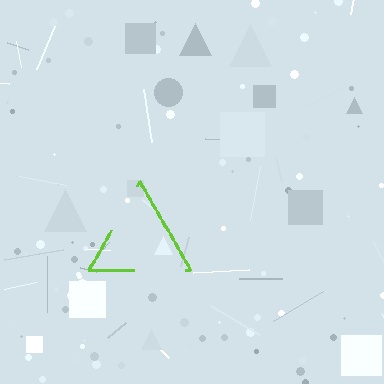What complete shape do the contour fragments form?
The contour fragments form a triangle.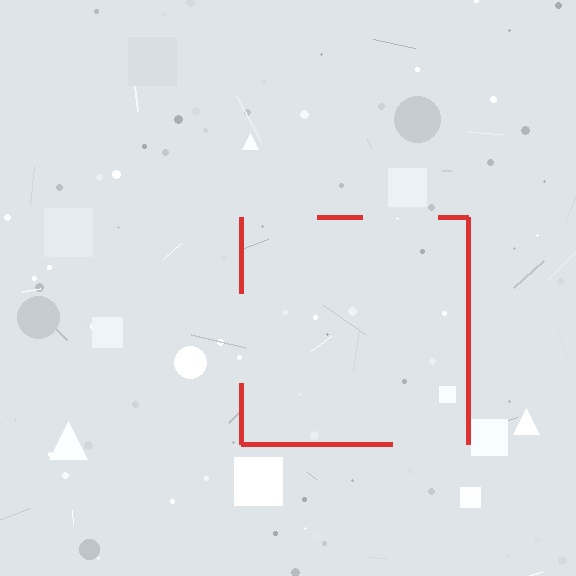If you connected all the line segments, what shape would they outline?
They would outline a square.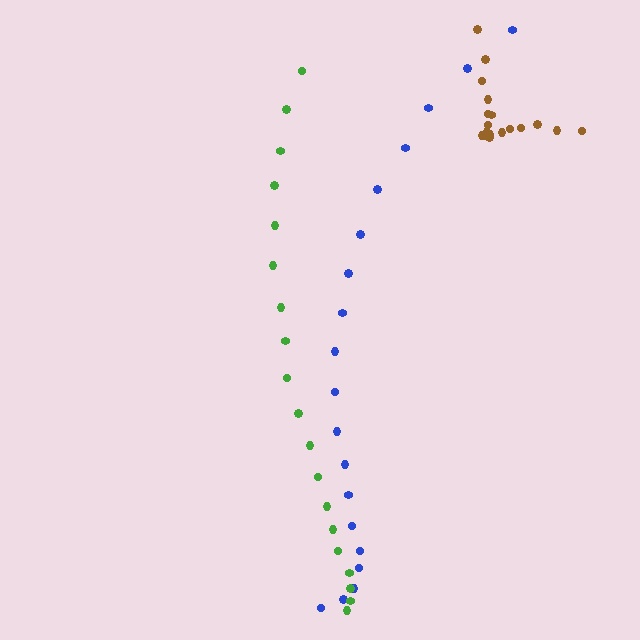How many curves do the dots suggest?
There are 3 distinct paths.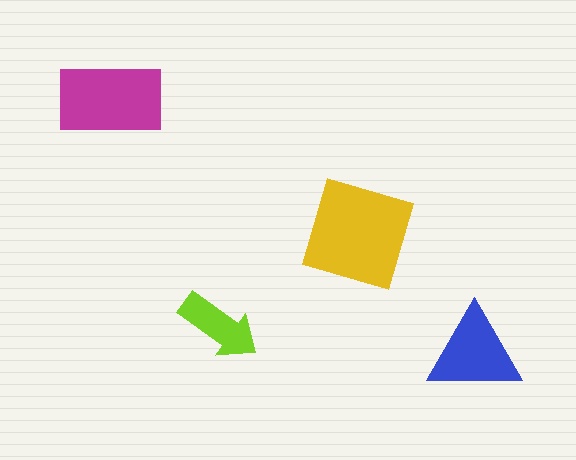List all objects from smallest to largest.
The lime arrow, the blue triangle, the magenta rectangle, the yellow diamond.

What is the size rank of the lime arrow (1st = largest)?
4th.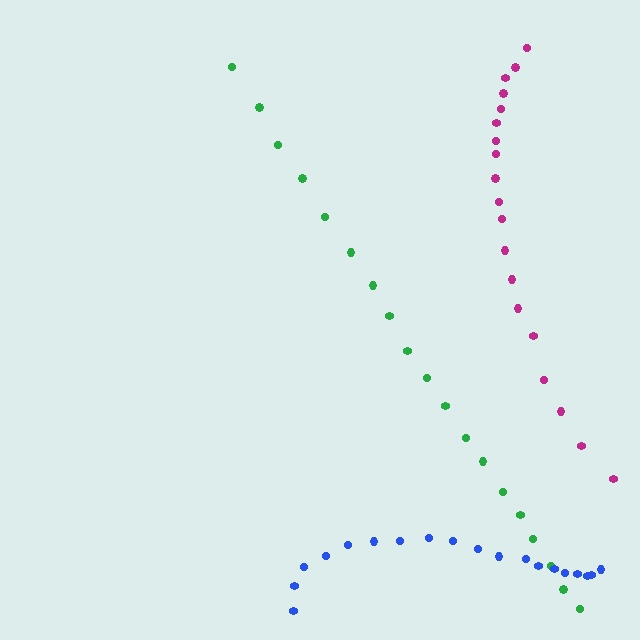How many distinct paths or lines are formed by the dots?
There are 3 distinct paths.